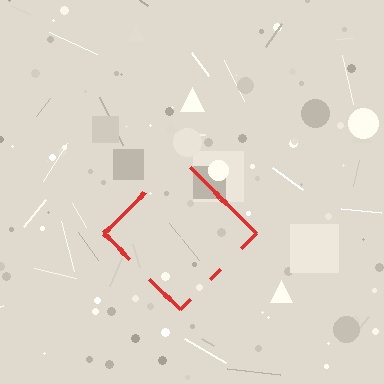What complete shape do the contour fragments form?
The contour fragments form a diamond.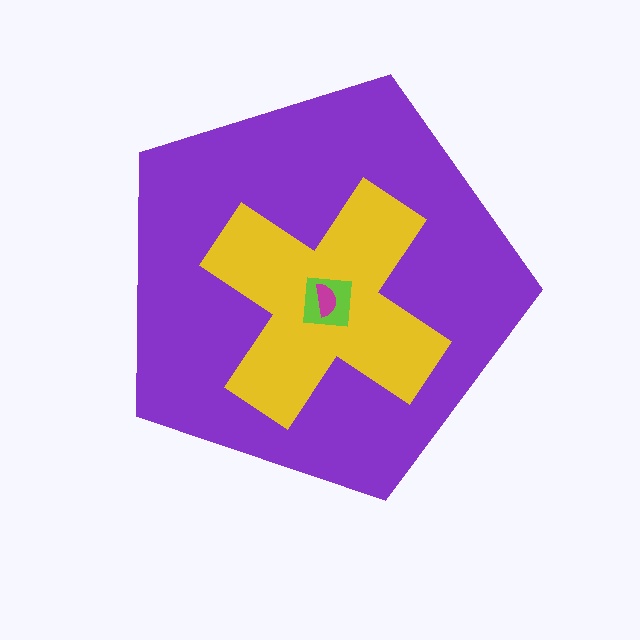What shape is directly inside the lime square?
The magenta semicircle.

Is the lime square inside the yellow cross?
Yes.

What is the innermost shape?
The magenta semicircle.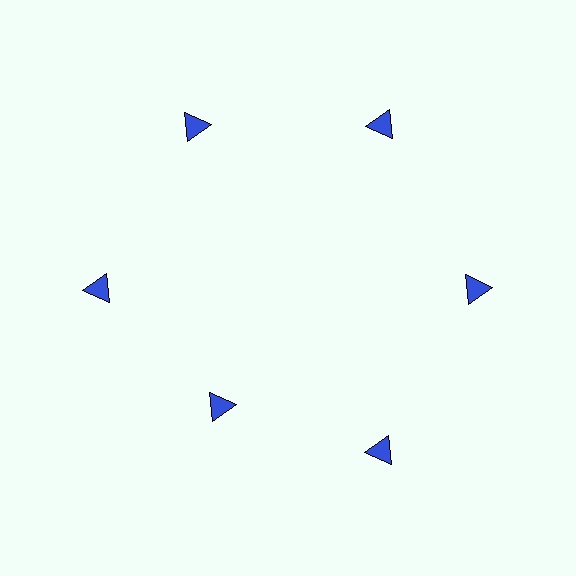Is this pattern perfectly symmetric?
No. The 6 blue triangles are arranged in a ring, but one element near the 7 o'clock position is pulled inward toward the center, breaking the 6-fold rotational symmetry.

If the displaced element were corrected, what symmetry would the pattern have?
It would have 6-fold rotational symmetry — the pattern would map onto itself every 60 degrees.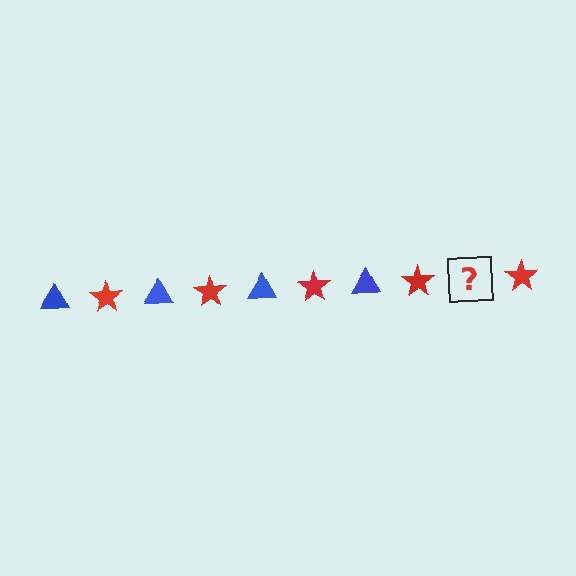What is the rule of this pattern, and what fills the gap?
The rule is that the pattern alternates between blue triangle and red star. The gap should be filled with a blue triangle.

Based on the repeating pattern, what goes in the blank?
The blank should be a blue triangle.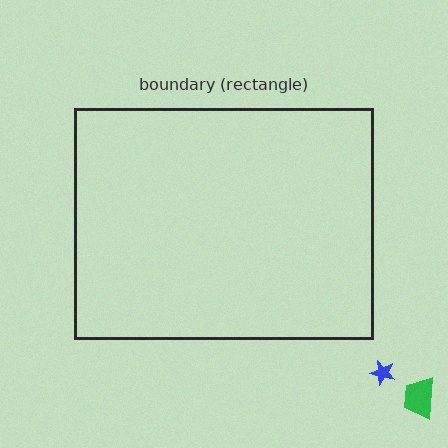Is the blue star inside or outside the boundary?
Outside.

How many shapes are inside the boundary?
0 inside, 2 outside.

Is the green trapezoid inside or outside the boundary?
Outside.